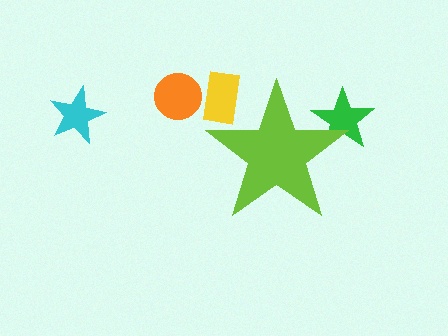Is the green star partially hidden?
Yes, the green star is partially hidden behind the lime star.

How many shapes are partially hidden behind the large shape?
2 shapes are partially hidden.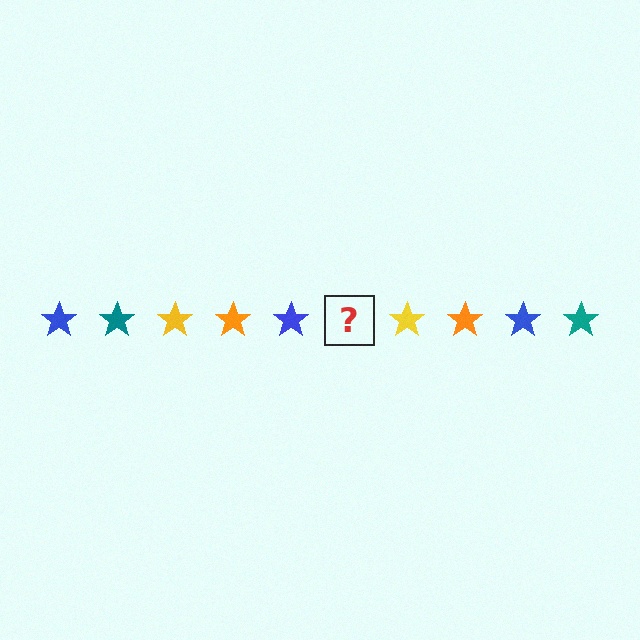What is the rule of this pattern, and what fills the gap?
The rule is that the pattern cycles through blue, teal, yellow, orange stars. The gap should be filled with a teal star.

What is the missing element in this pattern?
The missing element is a teal star.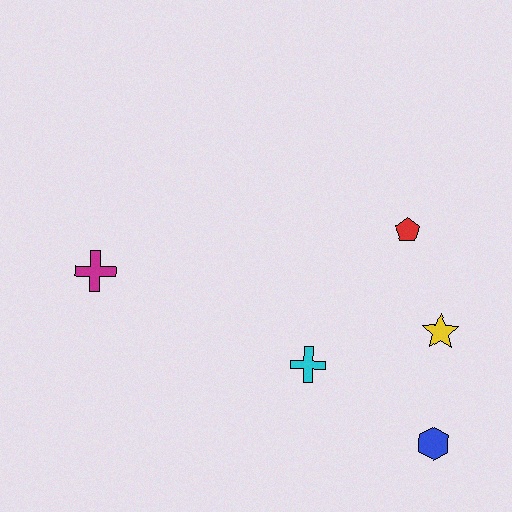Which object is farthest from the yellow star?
The magenta cross is farthest from the yellow star.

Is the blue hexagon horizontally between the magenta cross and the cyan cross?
No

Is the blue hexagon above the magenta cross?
No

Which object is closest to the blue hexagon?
The yellow star is closest to the blue hexagon.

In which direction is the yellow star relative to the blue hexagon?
The yellow star is above the blue hexagon.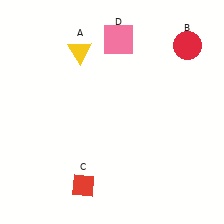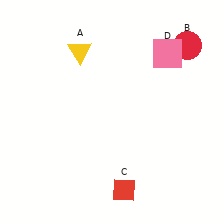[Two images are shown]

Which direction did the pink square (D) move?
The pink square (D) moved right.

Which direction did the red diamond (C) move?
The red diamond (C) moved right.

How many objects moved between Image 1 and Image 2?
2 objects moved between the two images.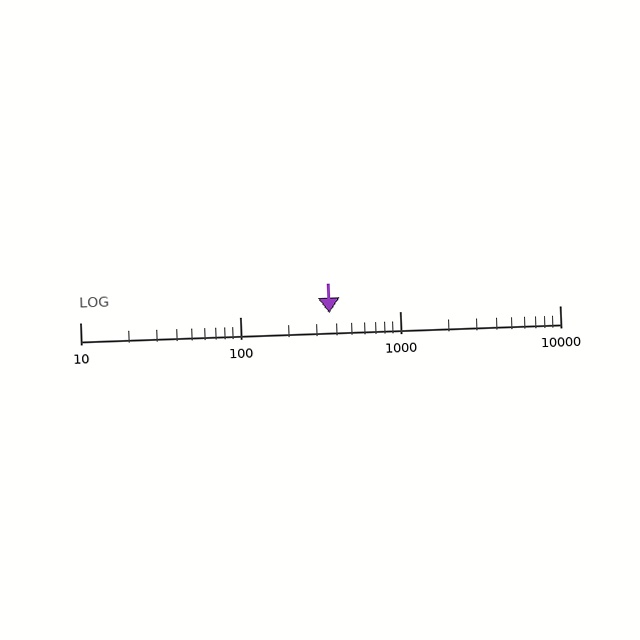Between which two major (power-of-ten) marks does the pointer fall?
The pointer is between 100 and 1000.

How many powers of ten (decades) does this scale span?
The scale spans 3 decades, from 10 to 10000.